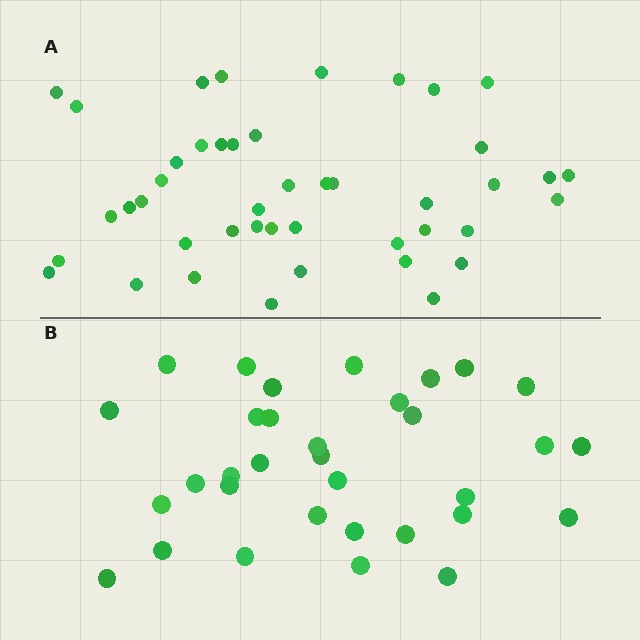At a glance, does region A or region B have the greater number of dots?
Region A (the top region) has more dots.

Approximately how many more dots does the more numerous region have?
Region A has roughly 12 or so more dots than region B.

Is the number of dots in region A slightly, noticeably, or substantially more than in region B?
Region A has noticeably more, but not dramatically so. The ratio is roughly 1.3 to 1.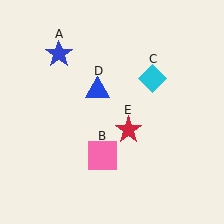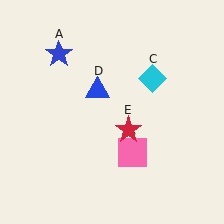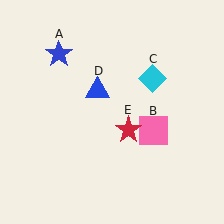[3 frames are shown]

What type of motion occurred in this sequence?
The pink square (object B) rotated counterclockwise around the center of the scene.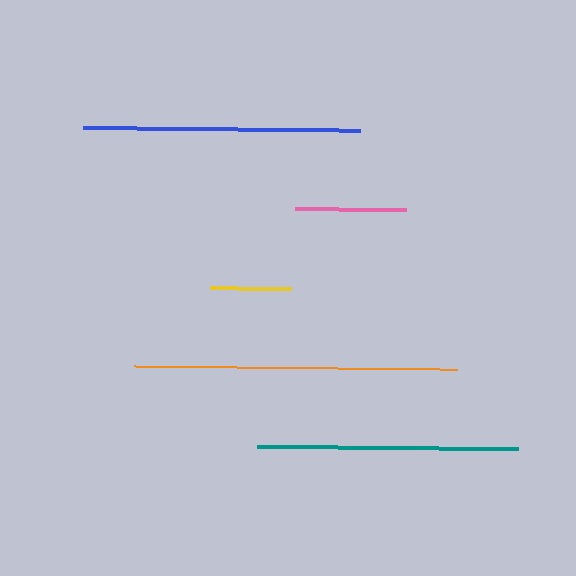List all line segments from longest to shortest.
From longest to shortest: orange, blue, teal, pink, yellow.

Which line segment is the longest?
The orange line is the longest at approximately 322 pixels.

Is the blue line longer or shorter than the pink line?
The blue line is longer than the pink line.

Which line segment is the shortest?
The yellow line is the shortest at approximately 81 pixels.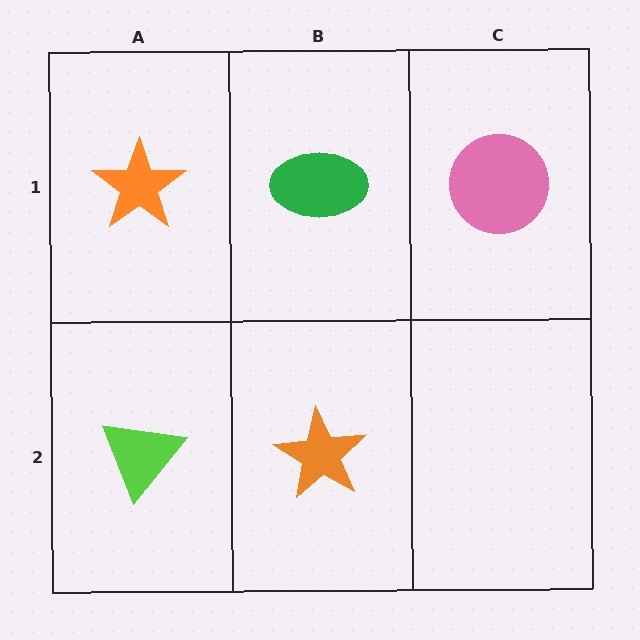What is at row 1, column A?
An orange star.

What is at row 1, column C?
A pink circle.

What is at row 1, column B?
A green ellipse.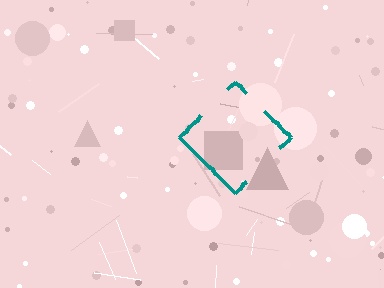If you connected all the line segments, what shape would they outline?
They would outline a diamond.